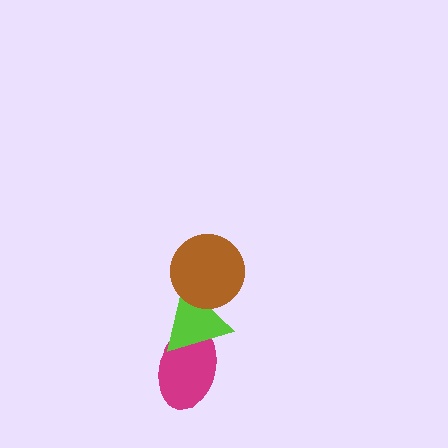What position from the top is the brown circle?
The brown circle is 1st from the top.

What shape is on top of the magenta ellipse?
The lime triangle is on top of the magenta ellipse.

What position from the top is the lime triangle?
The lime triangle is 2nd from the top.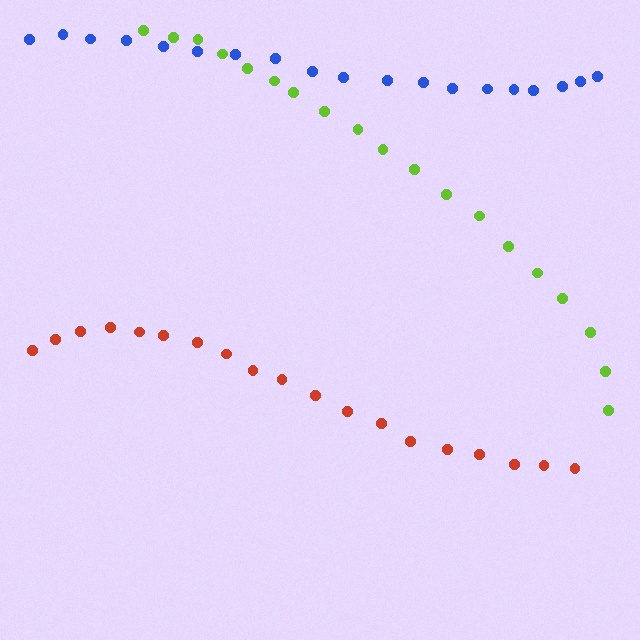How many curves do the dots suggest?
There are 3 distinct paths.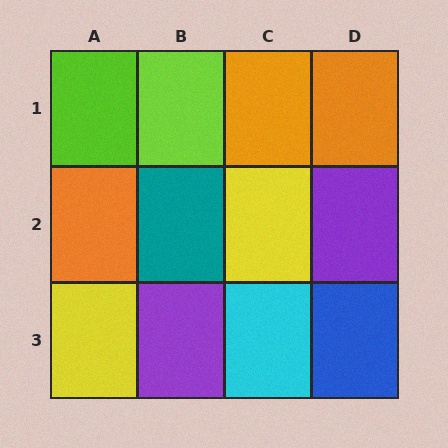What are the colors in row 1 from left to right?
Lime, lime, orange, orange.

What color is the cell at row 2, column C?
Yellow.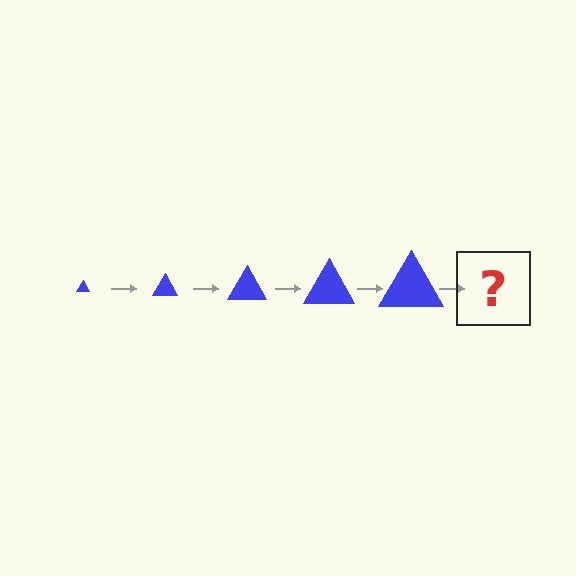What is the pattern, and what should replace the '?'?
The pattern is that the triangle gets progressively larger each step. The '?' should be a blue triangle, larger than the previous one.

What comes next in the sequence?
The next element should be a blue triangle, larger than the previous one.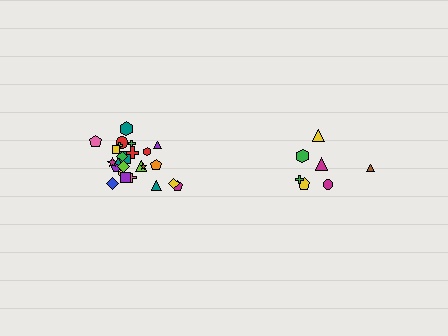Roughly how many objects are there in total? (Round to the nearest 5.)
Roughly 30 objects in total.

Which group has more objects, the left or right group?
The left group.